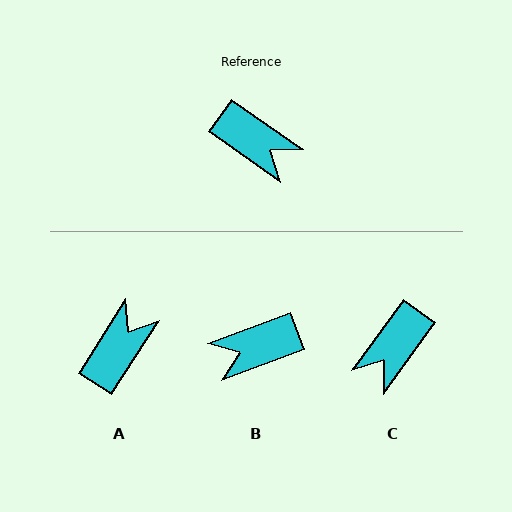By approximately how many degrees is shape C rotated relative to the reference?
Approximately 91 degrees clockwise.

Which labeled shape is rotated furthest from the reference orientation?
B, about 124 degrees away.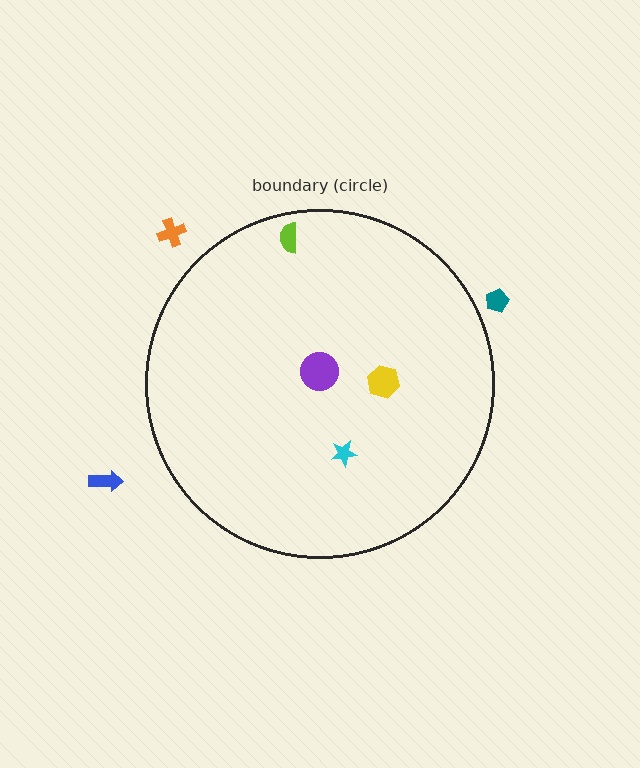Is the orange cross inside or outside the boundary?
Outside.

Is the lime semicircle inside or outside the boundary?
Inside.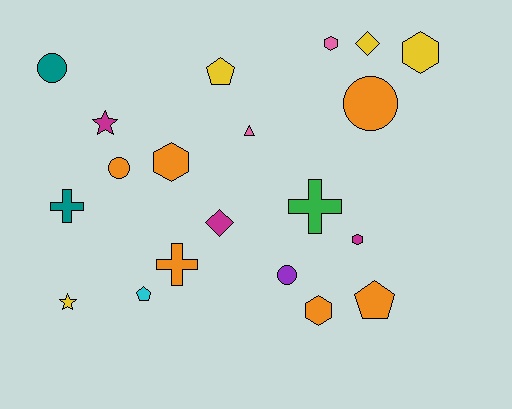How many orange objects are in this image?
There are 6 orange objects.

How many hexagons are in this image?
There are 5 hexagons.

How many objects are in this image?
There are 20 objects.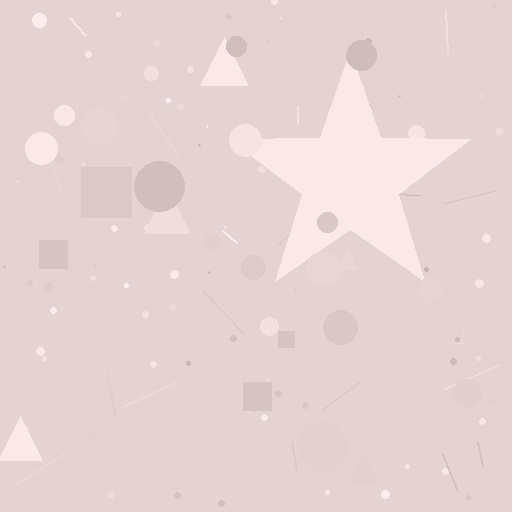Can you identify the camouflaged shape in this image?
The camouflaged shape is a star.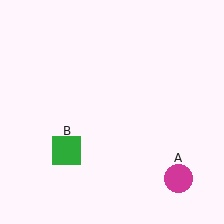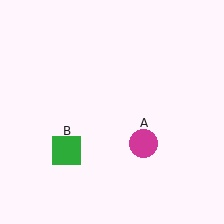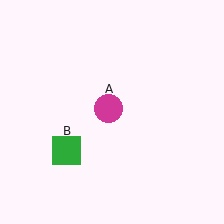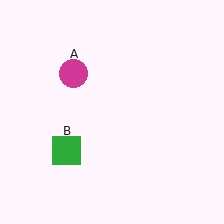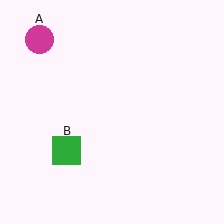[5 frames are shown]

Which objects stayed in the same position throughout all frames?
Green square (object B) remained stationary.